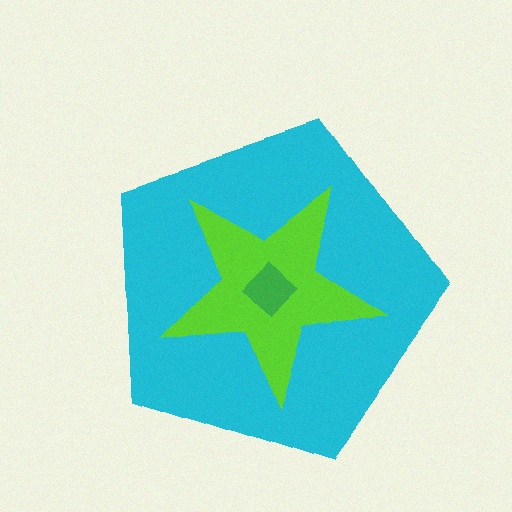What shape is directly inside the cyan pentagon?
The lime star.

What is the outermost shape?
The cyan pentagon.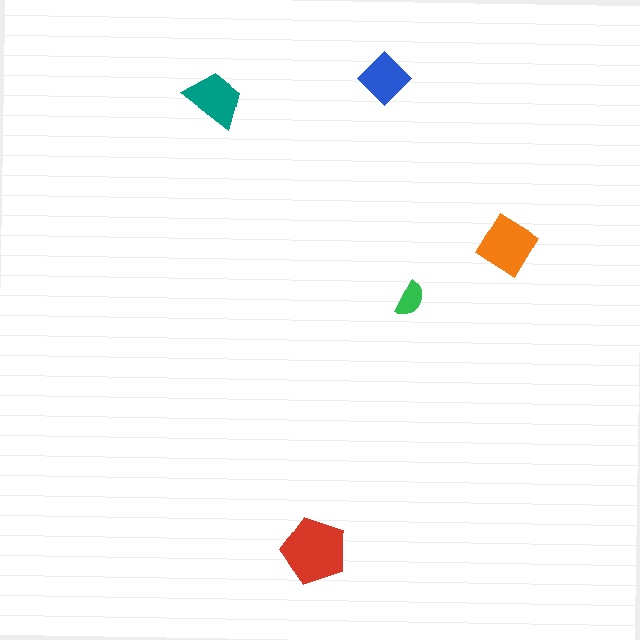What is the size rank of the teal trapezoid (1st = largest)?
3rd.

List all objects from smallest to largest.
The green semicircle, the blue diamond, the teal trapezoid, the orange diamond, the red pentagon.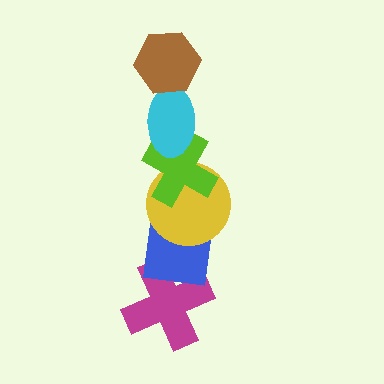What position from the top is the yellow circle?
The yellow circle is 4th from the top.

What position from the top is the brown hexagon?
The brown hexagon is 1st from the top.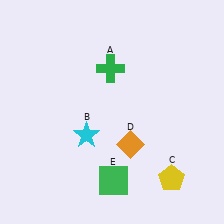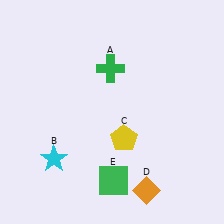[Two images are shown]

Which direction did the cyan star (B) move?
The cyan star (B) moved left.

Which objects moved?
The objects that moved are: the cyan star (B), the yellow pentagon (C), the orange diamond (D).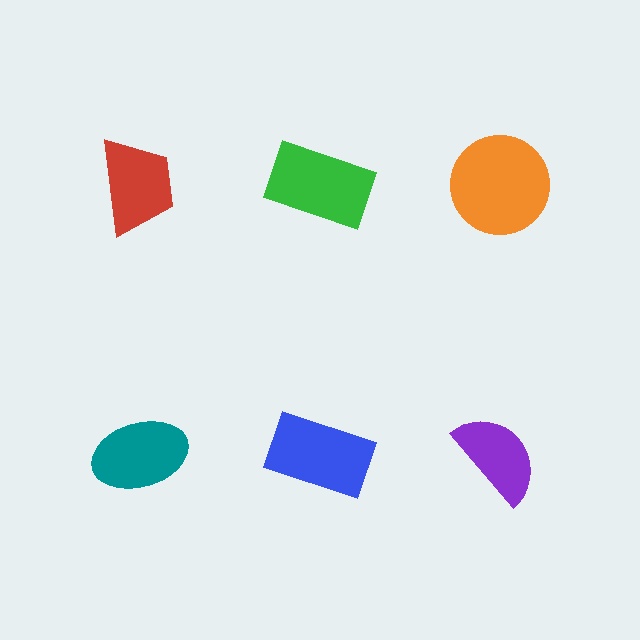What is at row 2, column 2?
A blue rectangle.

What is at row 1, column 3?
An orange circle.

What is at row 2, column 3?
A purple semicircle.